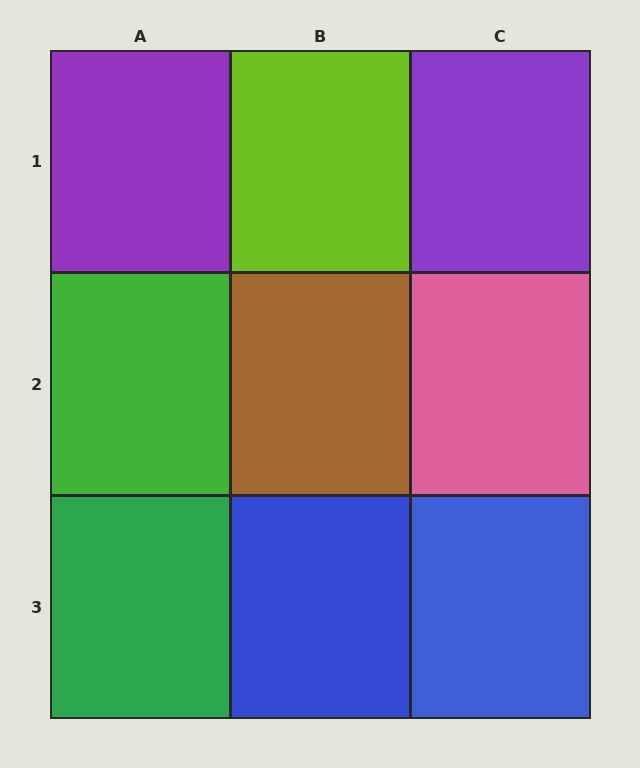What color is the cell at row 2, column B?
Brown.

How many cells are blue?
2 cells are blue.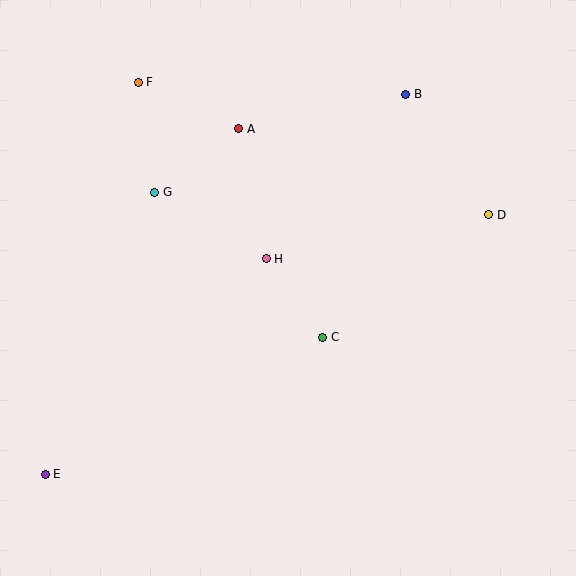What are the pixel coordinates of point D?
Point D is at (489, 215).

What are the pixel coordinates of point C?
Point C is at (323, 337).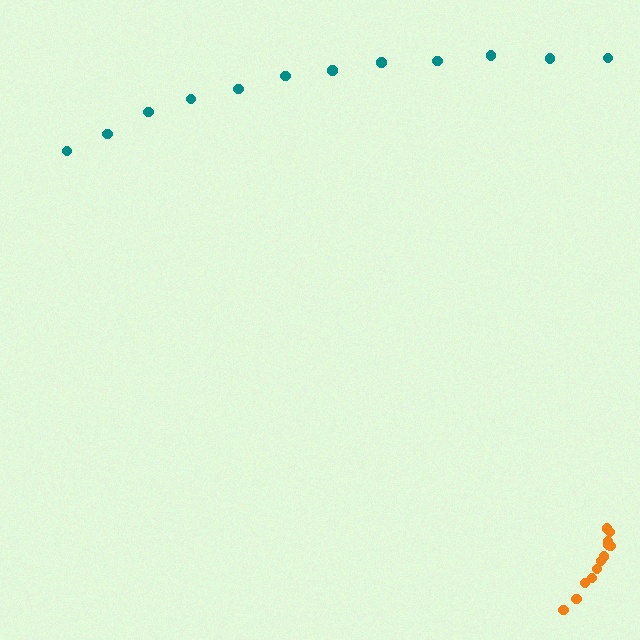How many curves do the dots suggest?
There are 2 distinct paths.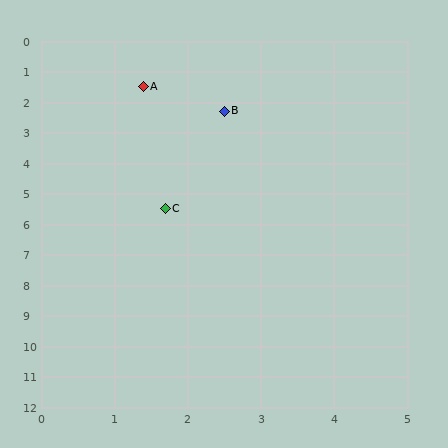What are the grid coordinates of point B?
Point B is at approximately (2.5, 2.3).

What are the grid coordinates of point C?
Point C is at approximately (1.7, 5.5).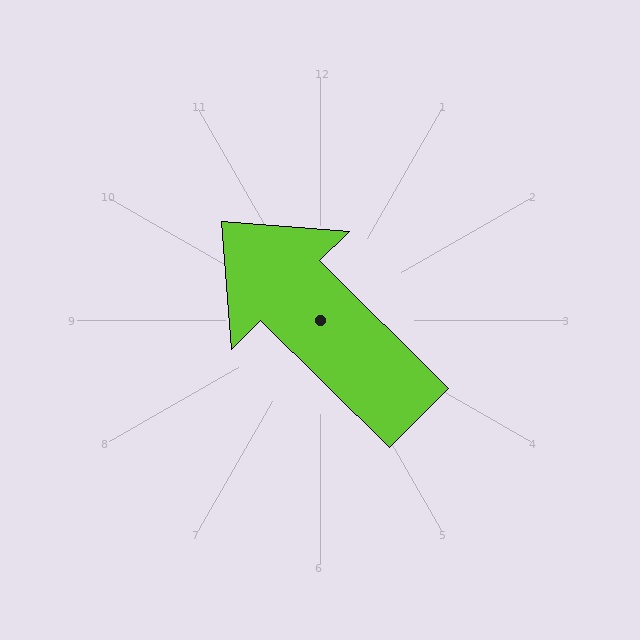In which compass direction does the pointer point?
Northwest.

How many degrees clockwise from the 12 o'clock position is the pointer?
Approximately 315 degrees.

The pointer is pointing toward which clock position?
Roughly 10 o'clock.